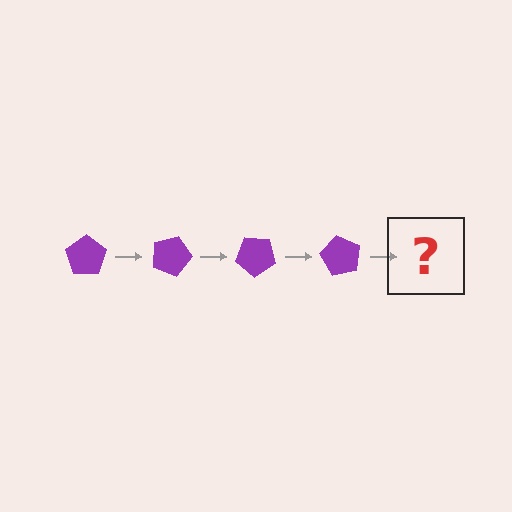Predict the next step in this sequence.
The next step is a purple pentagon rotated 80 degrees.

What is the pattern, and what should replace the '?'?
The pattern is that the pentagon rotates 20 degrees each step. The '?' should be a purple pentagon rotated 80 degrees.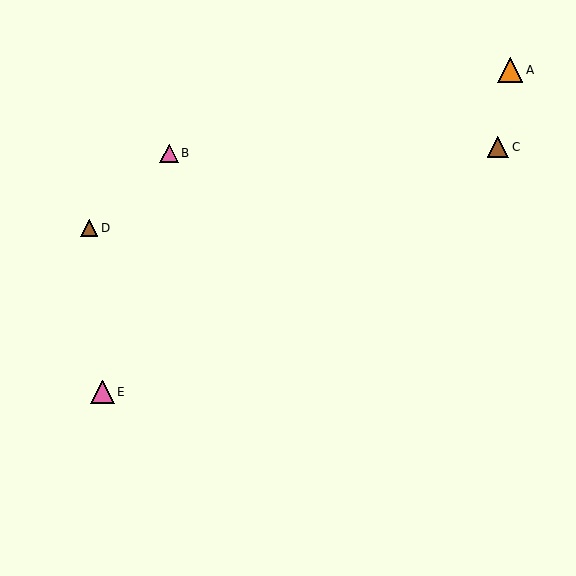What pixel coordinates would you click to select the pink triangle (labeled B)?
Click at (169, 153) to select the pink triangle B.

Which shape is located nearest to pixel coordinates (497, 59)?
The orange triangle (labeled A) at (510, 70) is nearest to that location.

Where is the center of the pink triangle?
The center of the pink triangle is at (169, 153).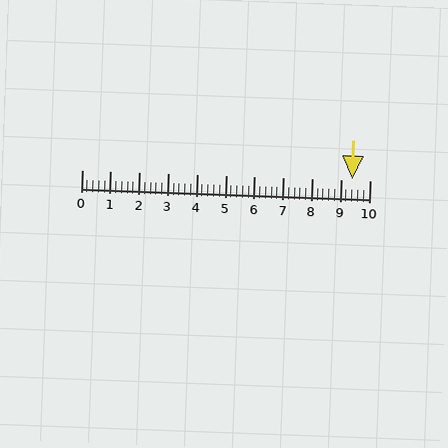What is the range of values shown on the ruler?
The ruler shows values from 0 to 10.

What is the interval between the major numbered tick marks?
The major tick marks are spaced 1 units apart.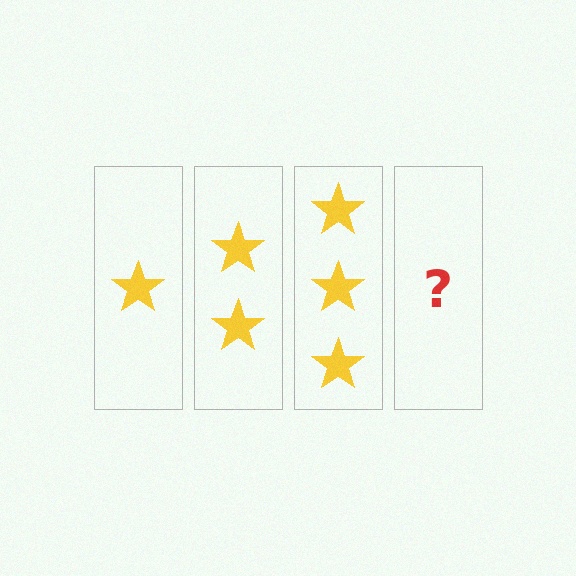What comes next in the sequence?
The next element should be 4 stars.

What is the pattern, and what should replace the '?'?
The pattern is that each step adds one more star. The '?' should be 4 stars.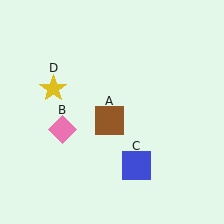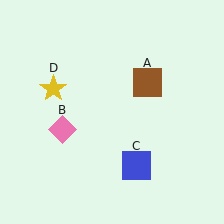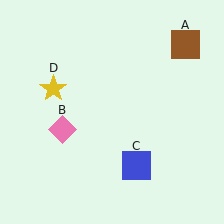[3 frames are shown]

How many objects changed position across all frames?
1 object changed position: brown square (object A).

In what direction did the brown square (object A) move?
The brown square (object A) moved up and to the right.